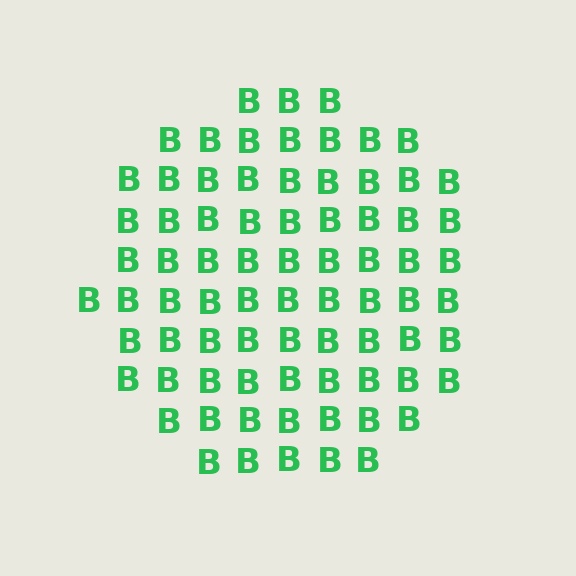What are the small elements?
The small elements are letter B's.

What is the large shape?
The large shape is a circle.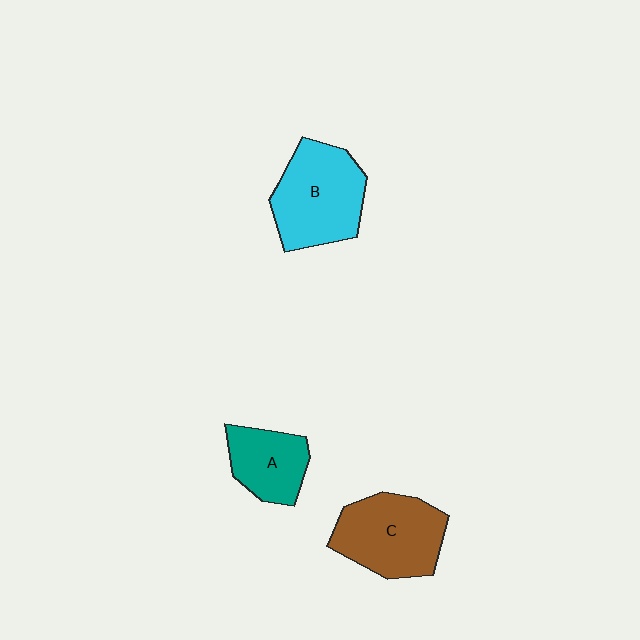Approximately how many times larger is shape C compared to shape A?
Approximately 1.5 times.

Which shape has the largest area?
Shape B (cyan).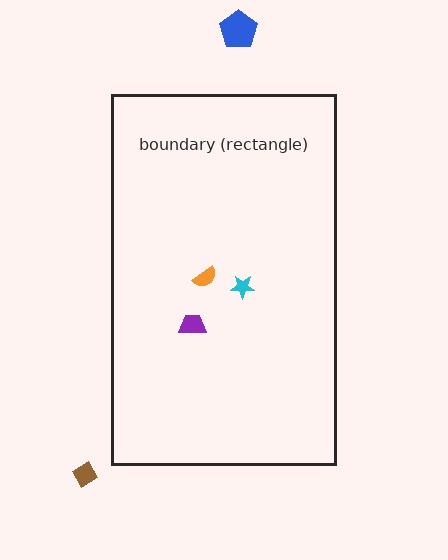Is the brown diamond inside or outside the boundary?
Outside.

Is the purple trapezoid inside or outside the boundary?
Inside.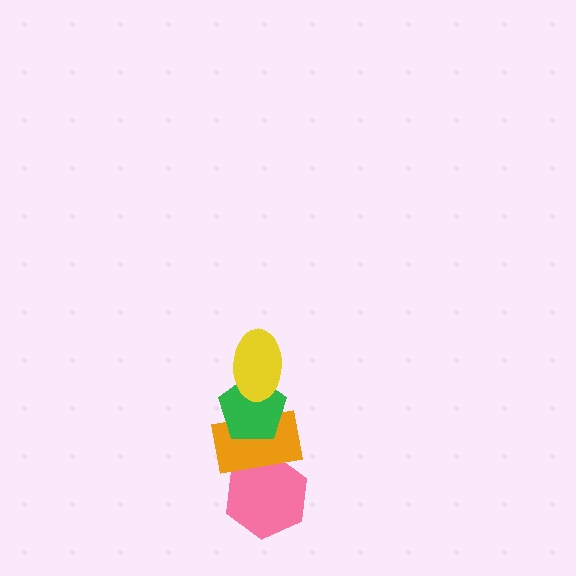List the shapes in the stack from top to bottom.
From top to bottom: the yellow ellipse, the green pentagon, the orange rectangle, the pink hexagon.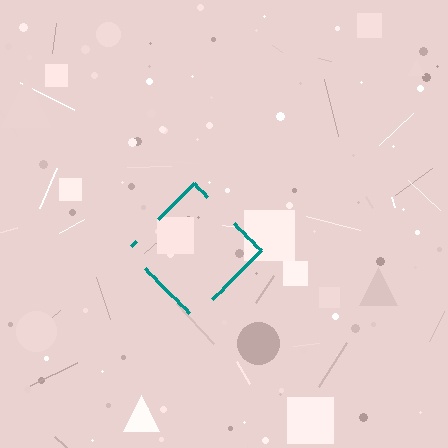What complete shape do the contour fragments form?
The contour fragments form a diamond.